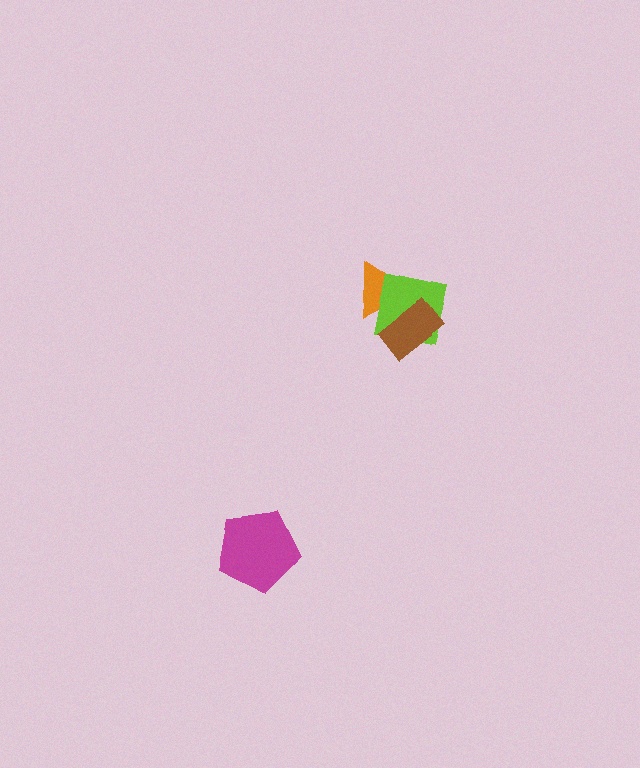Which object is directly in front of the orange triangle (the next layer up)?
The lime square is directly in front of the orange triangle.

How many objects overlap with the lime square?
2 objects overlap with the lime square.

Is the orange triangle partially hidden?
Yes, it is partially covered by another shape.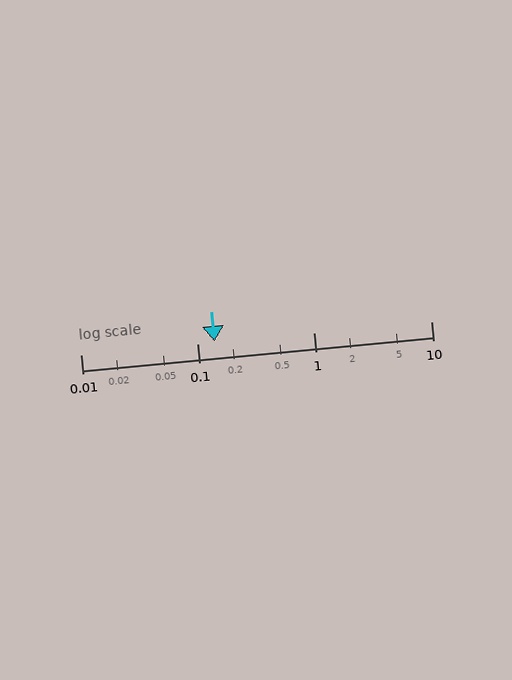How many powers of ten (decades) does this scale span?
The scale spans 3 decades, from 0.01 to 10.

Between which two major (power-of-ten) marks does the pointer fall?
The pointer is between 0.1 and 1.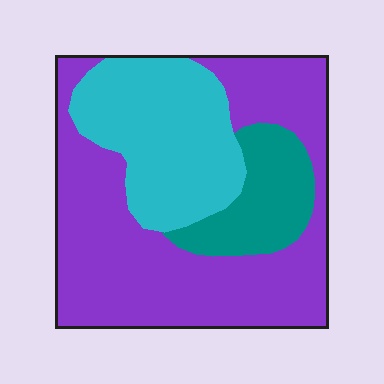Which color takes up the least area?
Teal, at roughly 15%.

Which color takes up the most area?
Purple, at roughly 55%.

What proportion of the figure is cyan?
Cyan takes up about one quarter (1/4) of the figure.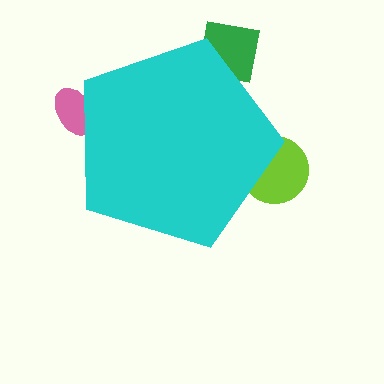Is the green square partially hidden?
Yes, the green square is partially hidden behind the cyan pentagon.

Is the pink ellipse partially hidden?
Yes, the pink ellipse is partially hidden behind the cyan pentagon.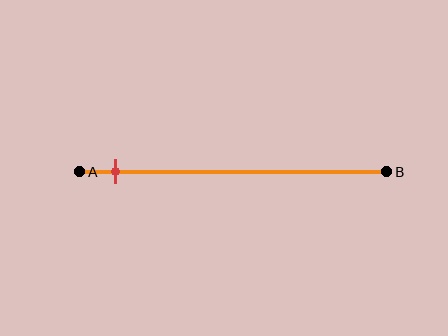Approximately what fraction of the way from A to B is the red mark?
The red mark is approximately 10% of the way from A to B.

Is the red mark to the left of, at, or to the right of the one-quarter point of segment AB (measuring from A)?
The red mark is to the left of the one-quarter point of segment AB.